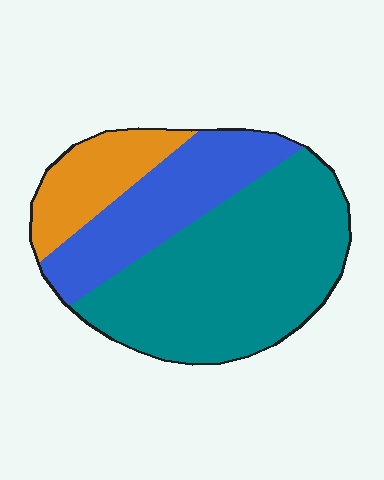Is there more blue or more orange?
Blue.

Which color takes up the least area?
Orange, at roughly 15%.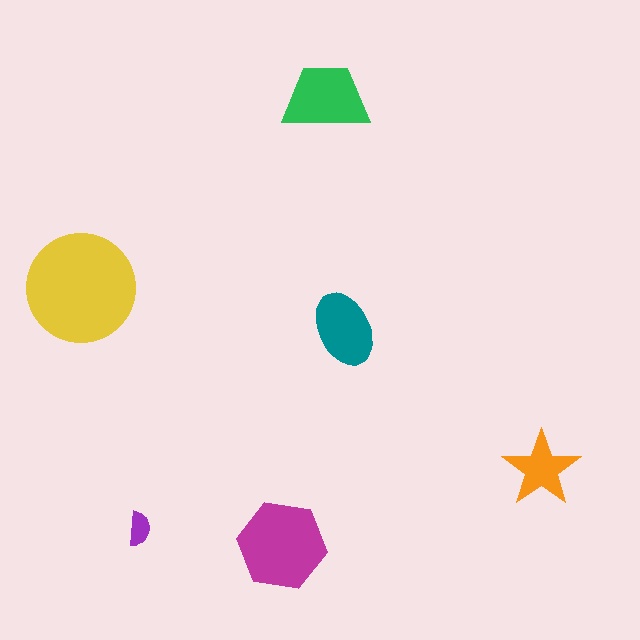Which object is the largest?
The yellow circle.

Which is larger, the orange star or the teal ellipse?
The teal ellipse.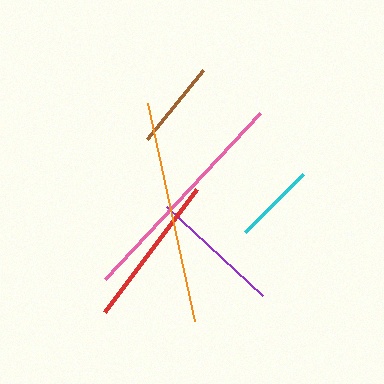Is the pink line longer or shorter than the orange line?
The pink line is longer than the orange line.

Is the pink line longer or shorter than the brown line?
The pink line is longer than the brown line.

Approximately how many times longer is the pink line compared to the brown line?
The pink line is approximately 2.5 times the length of the brown line.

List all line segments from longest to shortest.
From longest to shortest: pink, orange, red, purple, brown, cyan.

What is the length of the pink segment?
The pink segment is approximately 227 pixels long.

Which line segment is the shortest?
The cyan line is the shortest at approximately 82 pixels.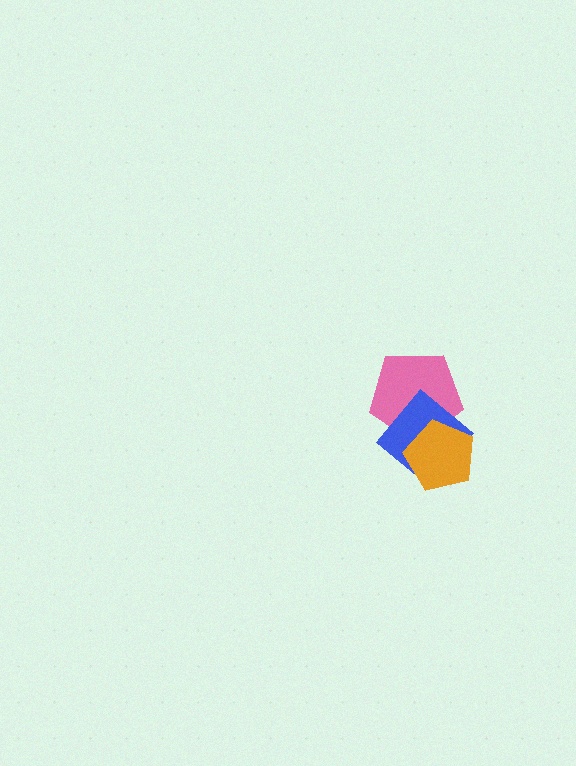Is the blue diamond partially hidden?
Yes, it is partially covered by another shape.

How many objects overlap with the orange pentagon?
2 objects overlap with the orange pentagon.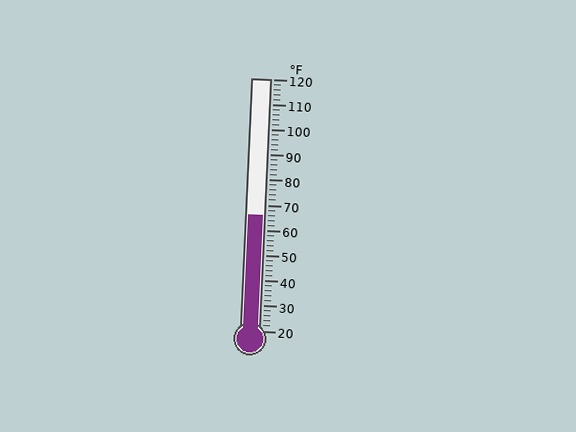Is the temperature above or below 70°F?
The temperature is below 70°F.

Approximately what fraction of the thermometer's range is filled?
The thermometer is filled to approximately 45% of its range.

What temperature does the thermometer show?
The thermometer shows approximately 66°F.